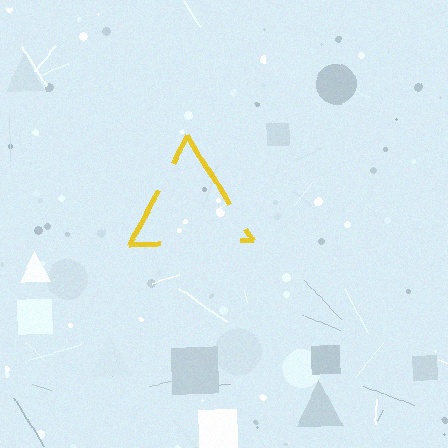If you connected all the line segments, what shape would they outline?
They would outline a triangle.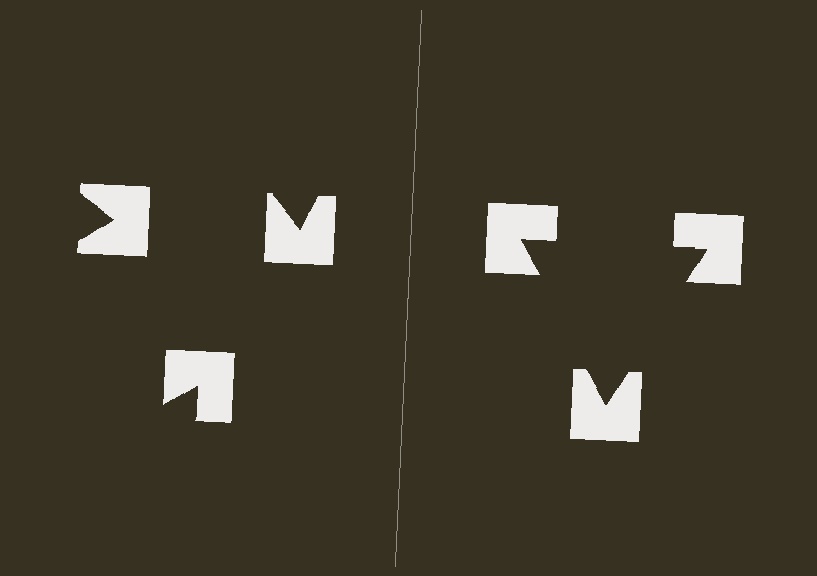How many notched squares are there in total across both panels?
6 — 3 on each side.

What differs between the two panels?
The notched squares are positioned identically on both sides; only the wedge orientations differ. On the right they align to a triangle; on the left they are misaligned.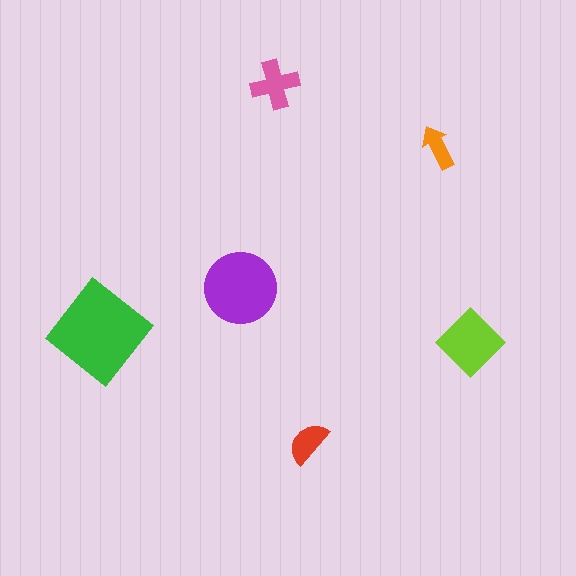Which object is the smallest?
The orange arrow.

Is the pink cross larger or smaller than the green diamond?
Smaller.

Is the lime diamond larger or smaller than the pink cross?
Larger.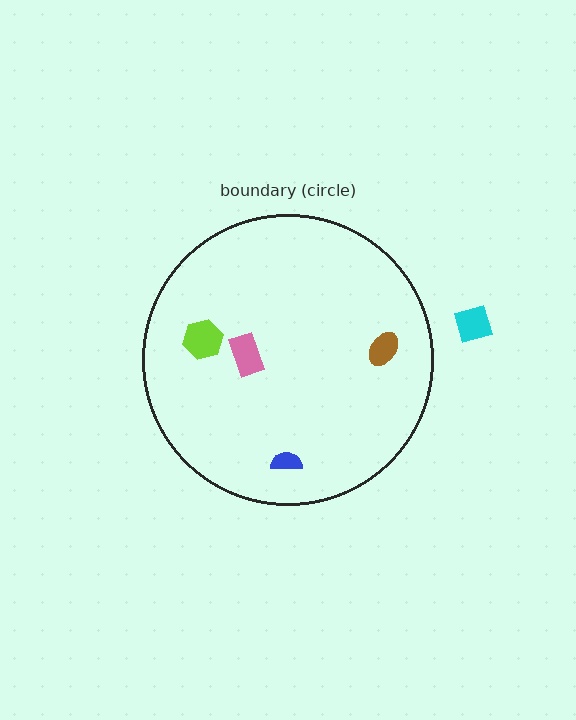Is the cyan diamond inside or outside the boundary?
Outside.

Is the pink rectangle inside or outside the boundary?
Inside.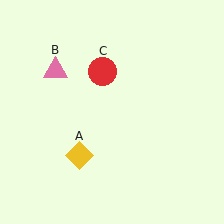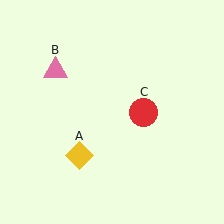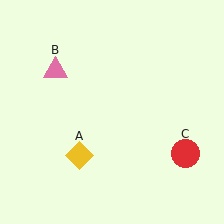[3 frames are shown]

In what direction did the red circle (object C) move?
The red circle (object C) moved down and to the right.